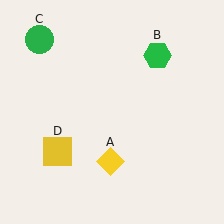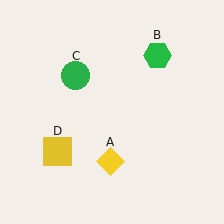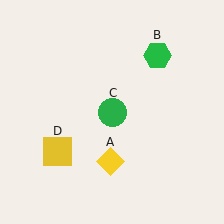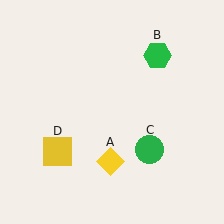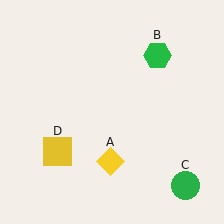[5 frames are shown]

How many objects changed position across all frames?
1 object changed position: green circle (object C).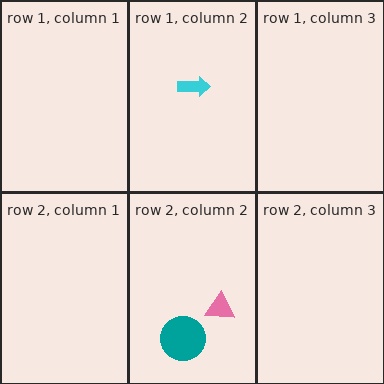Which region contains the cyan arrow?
The row 1, column 2 region.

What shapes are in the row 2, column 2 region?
The teal circle, the pink triangle.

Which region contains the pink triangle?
The row 2, column 2 region.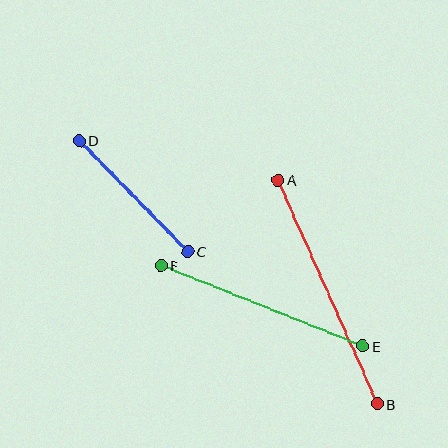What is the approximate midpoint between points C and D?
The midpoint is at approximately (134, 196) pixels.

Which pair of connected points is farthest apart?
Points A and B are farthest apart.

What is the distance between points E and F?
The distance is approximately 217 pixels.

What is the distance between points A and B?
The distance is approximately 245 pixels.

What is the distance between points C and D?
The distance is approximately 155 pixels.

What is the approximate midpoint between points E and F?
The midpoint is at approximately (262, 306) pixels.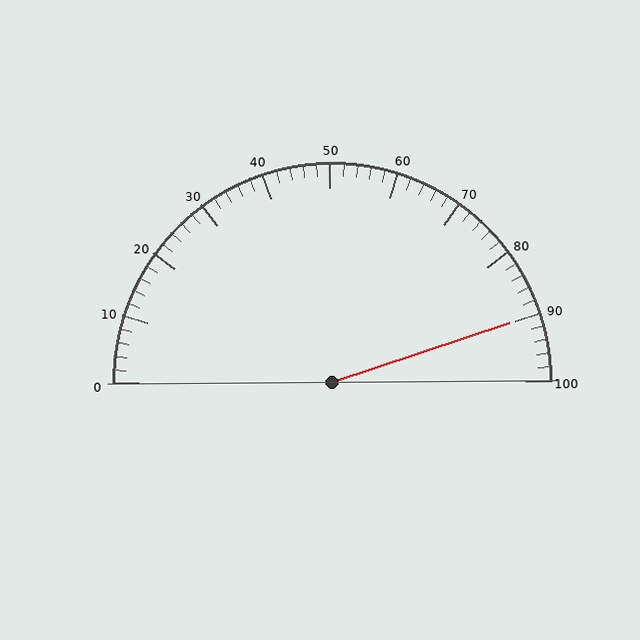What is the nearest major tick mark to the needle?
The nearest major tick mark is 90.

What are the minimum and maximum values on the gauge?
The gauge ranges from 0 to 100.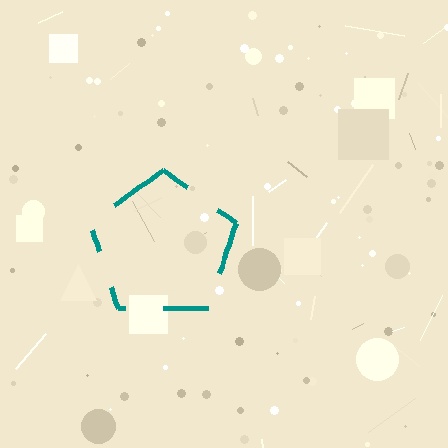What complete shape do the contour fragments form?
The contour fragments form a pentagon.